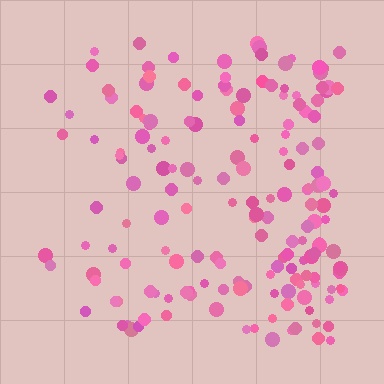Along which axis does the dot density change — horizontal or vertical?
Horizontal.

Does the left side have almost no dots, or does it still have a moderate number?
Still a moderate number, just noticeably fewer than the right.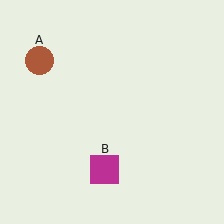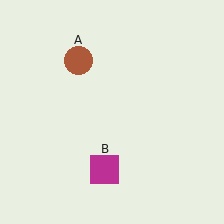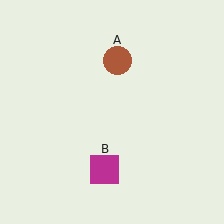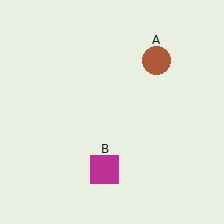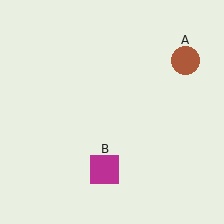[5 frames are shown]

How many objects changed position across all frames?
1 object changed position: brown circle (object A).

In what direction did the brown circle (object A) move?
The brown circle (object A) moved right.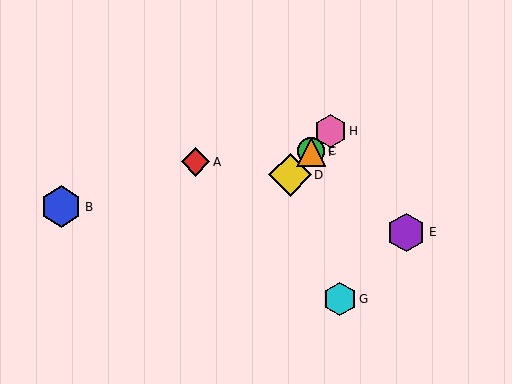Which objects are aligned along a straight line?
Objects C, D, F, H are aligned along a straight line.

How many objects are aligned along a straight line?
4 objects (C, D, F, H) are aligned along a straight line.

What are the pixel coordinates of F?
Object F is at (311, 152).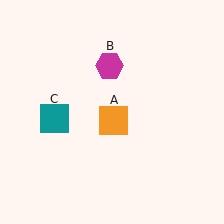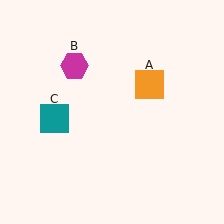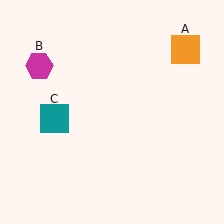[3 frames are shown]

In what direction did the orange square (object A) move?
The orange square (object A) moved up and to the right.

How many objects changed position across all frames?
2 objects changed position: orange square (object A), magenta hexagon (object B).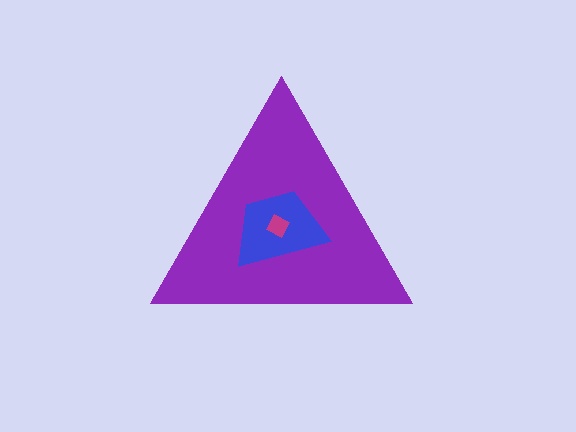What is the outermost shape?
The purple triangle.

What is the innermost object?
The magenta diamond.